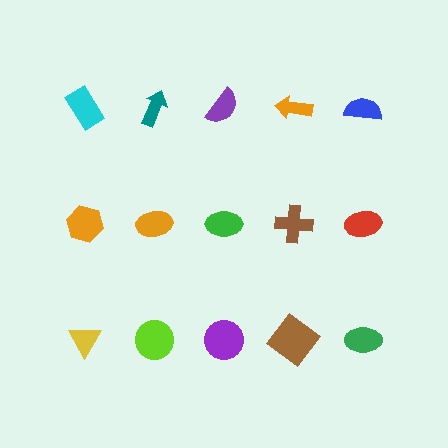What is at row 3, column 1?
A yellow triangle.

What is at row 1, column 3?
A purple semicircle.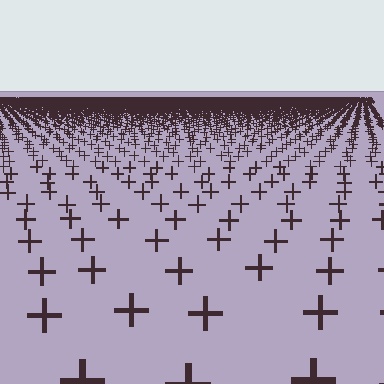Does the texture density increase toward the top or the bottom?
Density increases toward the top.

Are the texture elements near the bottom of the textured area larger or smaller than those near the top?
Larger. Near the bottom, elements are closer to the viewer and appear at a bigger on-screen size.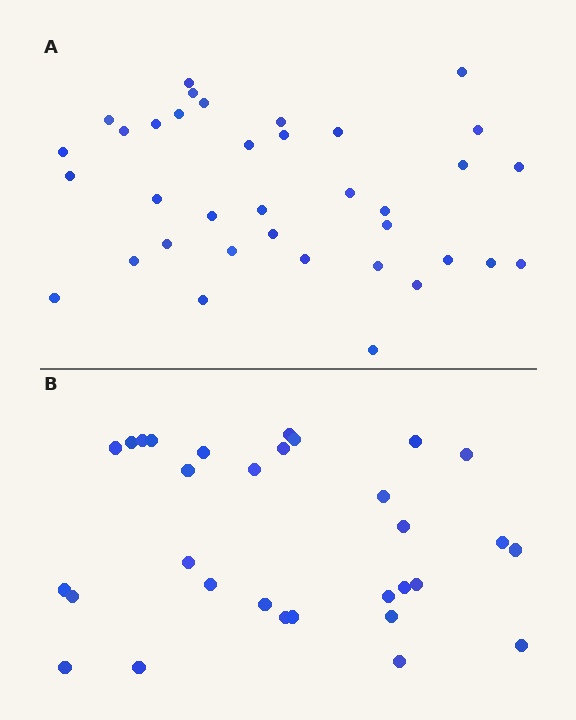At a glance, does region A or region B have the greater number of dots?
Region A (the top region) has more dots.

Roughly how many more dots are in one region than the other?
Region A has about 5 more dots than region B.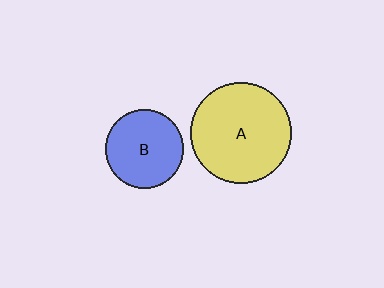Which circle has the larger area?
Circle A (yellow).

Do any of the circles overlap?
No, none of the circles overlap.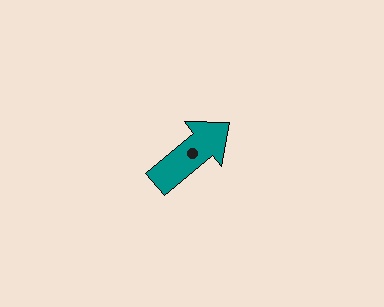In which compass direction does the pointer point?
Northeast.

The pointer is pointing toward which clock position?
Roughly 2 o'clock.